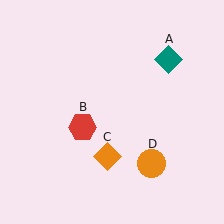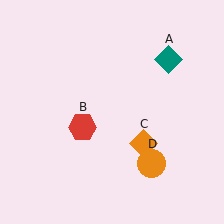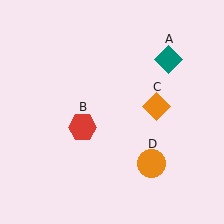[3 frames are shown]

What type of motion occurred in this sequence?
The orange diamond (object C) rotated counterclockwise around the center of the scene.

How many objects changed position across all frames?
1 object changed position: orange diamond (object C).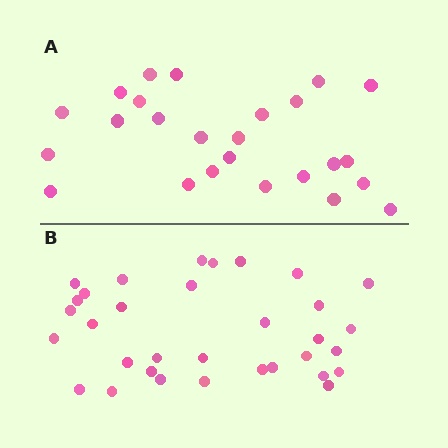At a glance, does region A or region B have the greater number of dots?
Region B (the bottom region) has more dots.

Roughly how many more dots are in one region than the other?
Region B has roughly 8 or so more dots than region A.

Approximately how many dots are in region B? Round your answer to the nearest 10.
About 30 dots. (The exact count is 33, which rounds to 30.)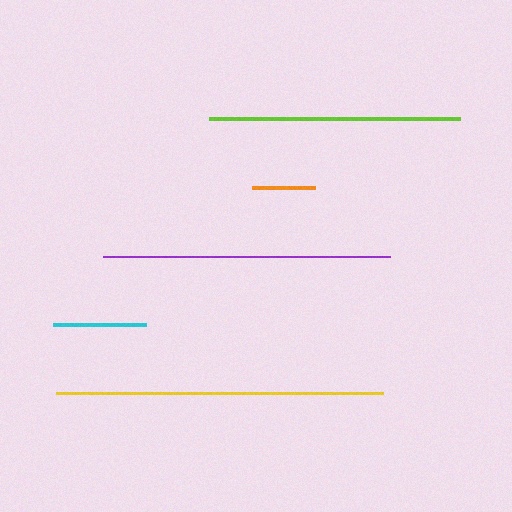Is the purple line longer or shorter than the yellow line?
The yellow line is longer than the purple line.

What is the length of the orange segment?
The orange segment is approximately 63 pixels long.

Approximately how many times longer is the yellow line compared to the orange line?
The yellow line is approximately 5.2 times the length of the orange line.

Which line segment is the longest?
The yellow line is the longest at approximately 327 pixels.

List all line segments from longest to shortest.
From longest to shortest: yellow, purple, lime, cyan, orange.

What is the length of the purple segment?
The purple segment is approximately 287 pixels long.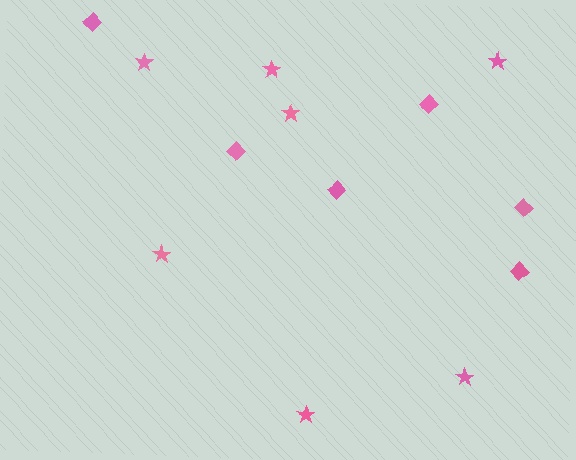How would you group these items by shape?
There are 2 groups: one group of diamonds (6) and one group of stars (7).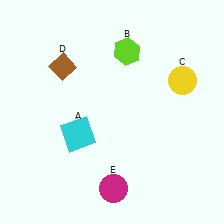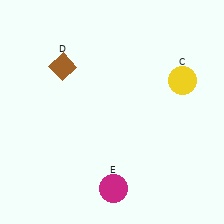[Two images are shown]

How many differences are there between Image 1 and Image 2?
There are 2 differences between the two images.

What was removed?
The lime hexagon (B), the cyan square (A) were removed in Image 2.